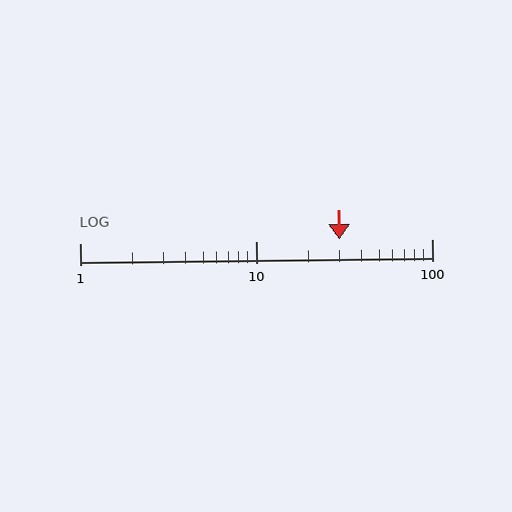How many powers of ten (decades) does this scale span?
The scale spans 2 decades, from 1 to 100.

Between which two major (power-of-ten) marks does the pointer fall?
The pointer is between 10 and 100.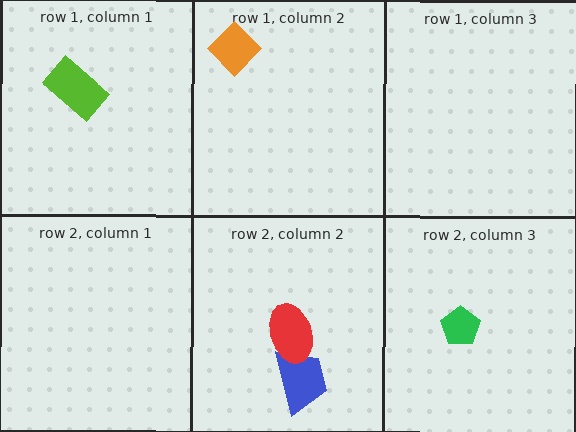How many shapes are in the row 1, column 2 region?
1.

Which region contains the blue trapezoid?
The row 2, column 2 region.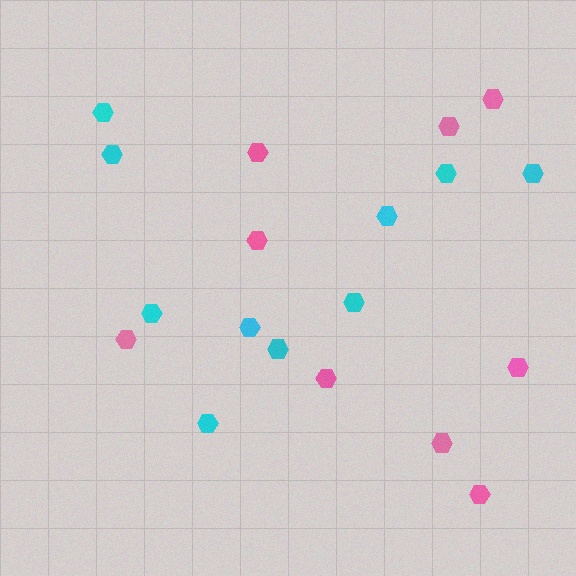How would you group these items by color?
There are 2 groups: one group of pink hexagons (9) and one group of cyan hexagons (10).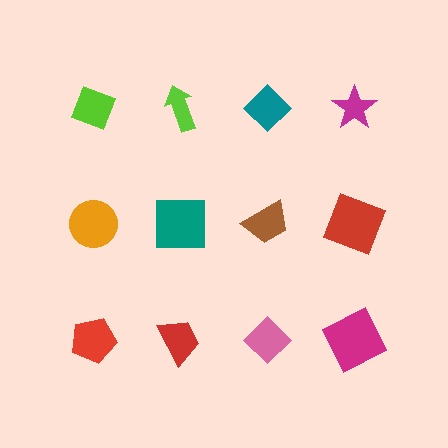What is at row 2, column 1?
An orange circle.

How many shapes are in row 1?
4 shapes.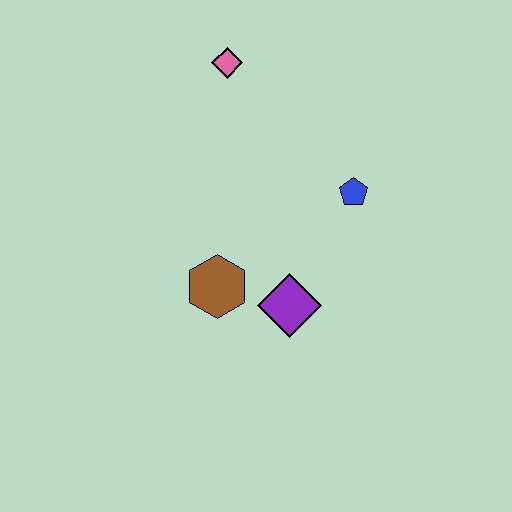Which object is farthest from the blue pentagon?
The pink diamond is farthest from the blue pentagon.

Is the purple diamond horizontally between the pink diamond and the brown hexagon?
No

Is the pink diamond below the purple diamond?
No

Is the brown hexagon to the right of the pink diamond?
No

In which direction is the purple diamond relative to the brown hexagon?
The purple diamond is to the right of the brown hexagon.